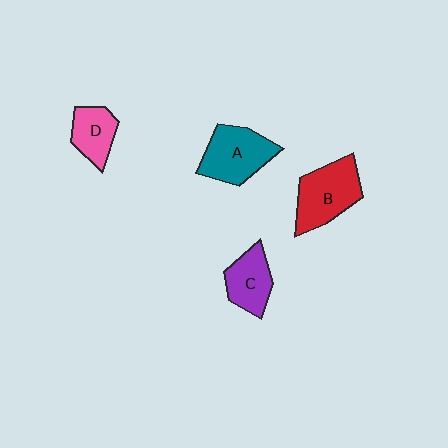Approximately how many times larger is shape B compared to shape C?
Approximately 1.4 times.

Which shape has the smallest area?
Shape D (pink).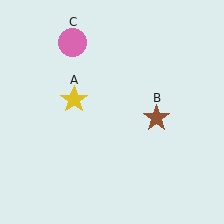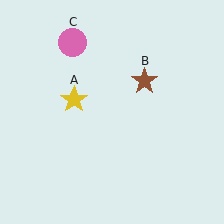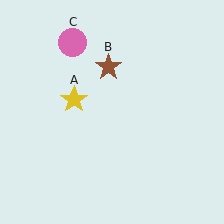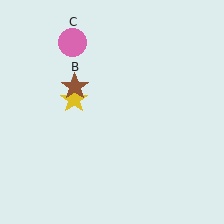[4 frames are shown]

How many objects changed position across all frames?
1 object changed position: brown star (object B).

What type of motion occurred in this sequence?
The brown star (object B) rotated counterclockwise around the center of the scene.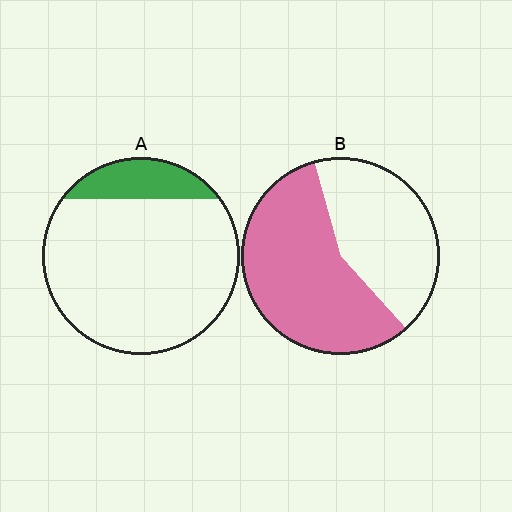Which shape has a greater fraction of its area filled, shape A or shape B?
Shape B.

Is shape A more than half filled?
No.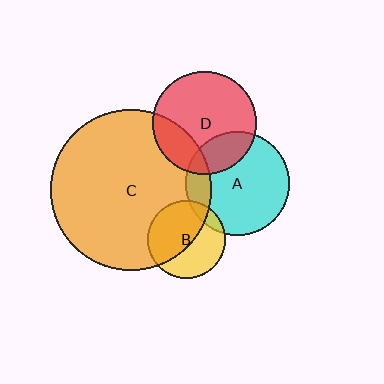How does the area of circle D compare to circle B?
Approximately 1.8 times.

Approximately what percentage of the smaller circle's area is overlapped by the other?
Approximately 15%.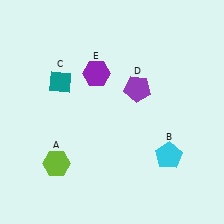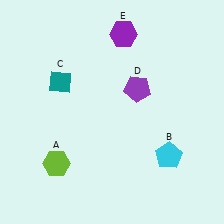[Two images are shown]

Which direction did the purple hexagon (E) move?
The purple hexagon (E) moved up.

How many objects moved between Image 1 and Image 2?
1 object moved between the two images.